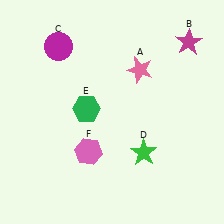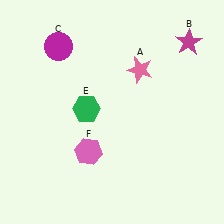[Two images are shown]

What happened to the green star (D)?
The green star (D) was removed in Image 2. It was in the bottom-right area of Image 1.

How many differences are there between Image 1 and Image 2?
There is 1 difference between the two images.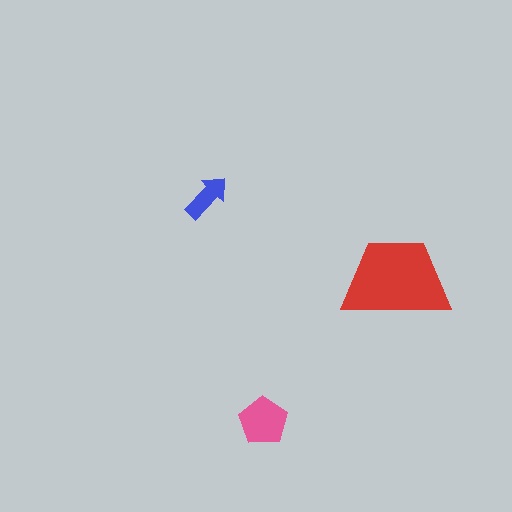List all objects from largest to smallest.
The red trapezoid, the pink pentagon, the blue arrow.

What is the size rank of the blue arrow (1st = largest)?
3rd.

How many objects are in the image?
There are 3 objects in the image.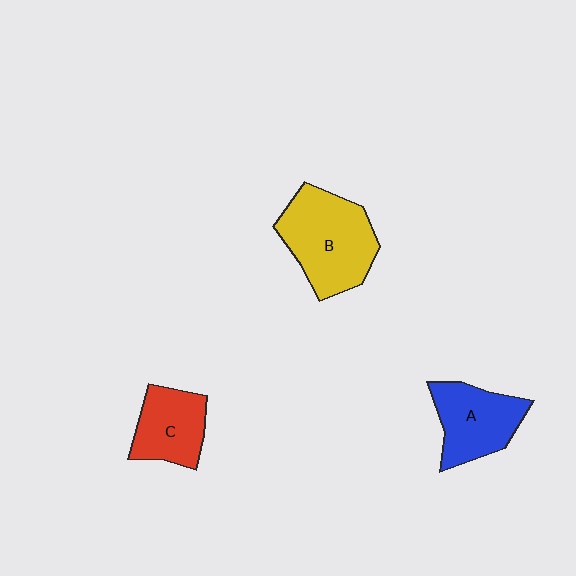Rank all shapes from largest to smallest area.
From largest to smallest: B (yellow), A (blue), C (red).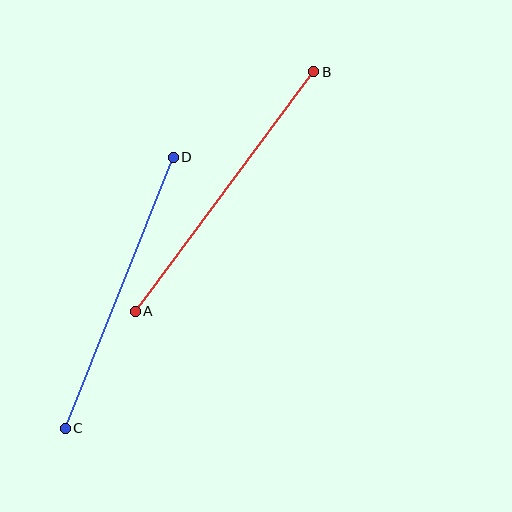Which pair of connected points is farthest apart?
Points A and B are farthest apart.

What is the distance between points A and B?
The distance is approximately 299 pixels.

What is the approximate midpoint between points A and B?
The midpoint is at approximately (225, 192) pixels.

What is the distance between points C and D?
The distance is approximately 292 pixels.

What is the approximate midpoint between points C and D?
The midpoint is at approximately (119, 293) pixels.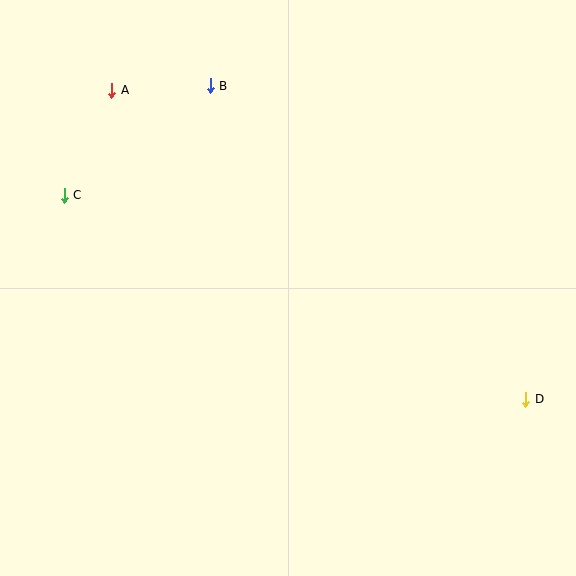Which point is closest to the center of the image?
Point B at (210, 86) is closest to the center.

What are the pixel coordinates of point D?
Point D is at (526, 399).